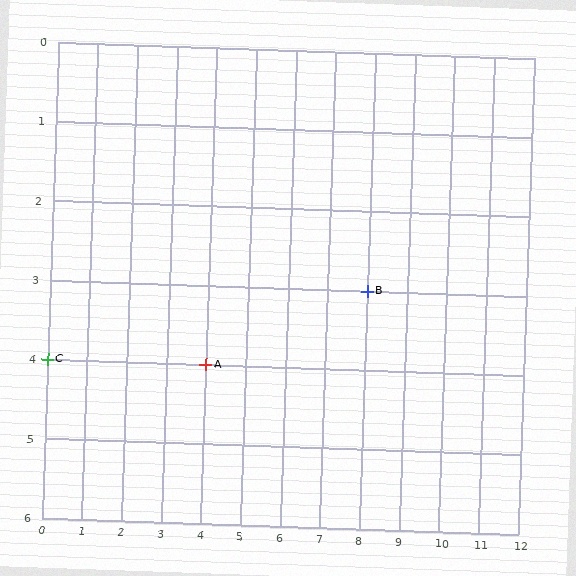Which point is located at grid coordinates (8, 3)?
Point B is at (8, 3).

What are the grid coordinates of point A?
Point A is at grid coordinates (4, 4).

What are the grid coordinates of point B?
Point B is at grid coordinates (8, 3).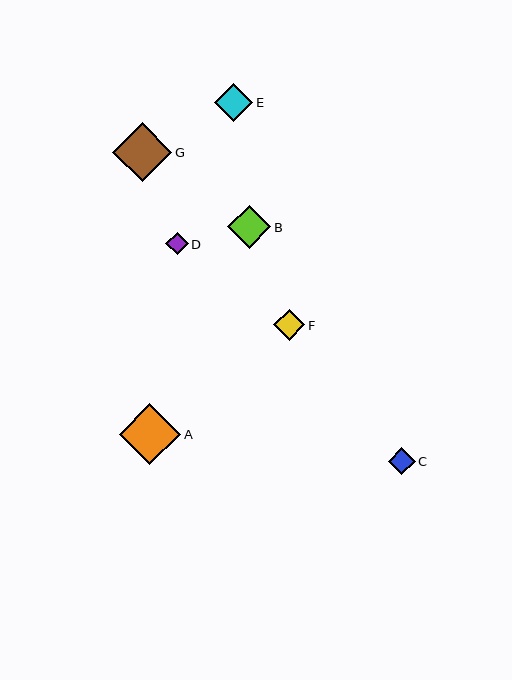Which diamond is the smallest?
Diamond D is the smallest with a size of approximately 23 pixels.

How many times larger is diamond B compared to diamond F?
Diamond B is approximately 1.4 times the size of diamond F.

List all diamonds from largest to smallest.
From largest to smallest: A, G, B, E, F, C, D.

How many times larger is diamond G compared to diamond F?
Diamond G is approximately 1.9 times the size of diamond F.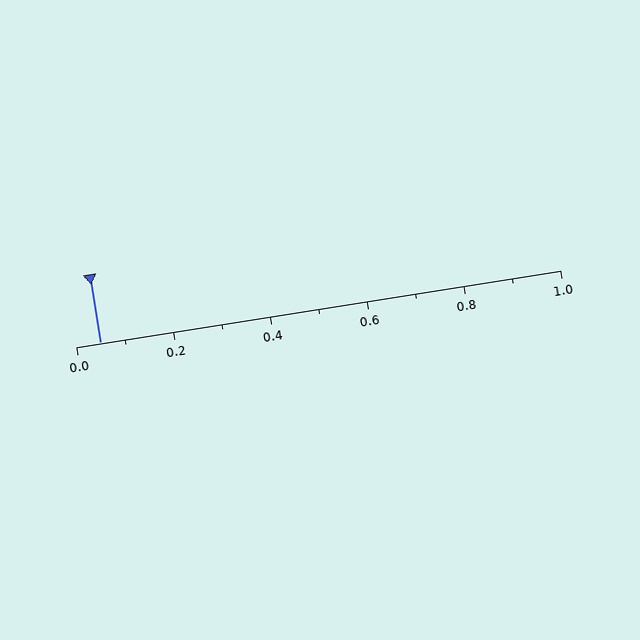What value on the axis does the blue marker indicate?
The marker indicates approximately 0.05.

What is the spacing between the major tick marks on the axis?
The major ticks are spaced 0.2 apart.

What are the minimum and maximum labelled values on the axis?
The axis runs from 0.0 to 1.0.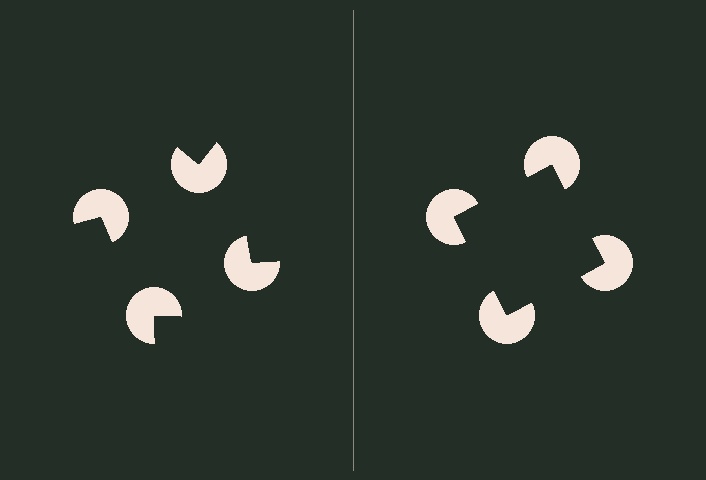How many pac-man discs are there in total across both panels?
8 — 4 on each side.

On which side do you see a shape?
An illusory square appears on the right side. On the left side the wedge cuts are rotated, so no coherent shape forms.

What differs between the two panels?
The pac-man discs are positioned identically on both sides; only the wedge orientations differ. On the right they align to a square; on the left they are misaligned.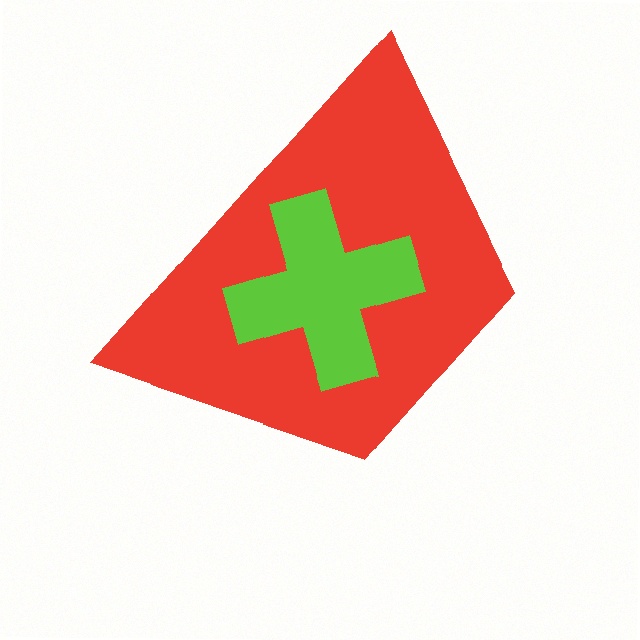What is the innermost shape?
The lime cross.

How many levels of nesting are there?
2.